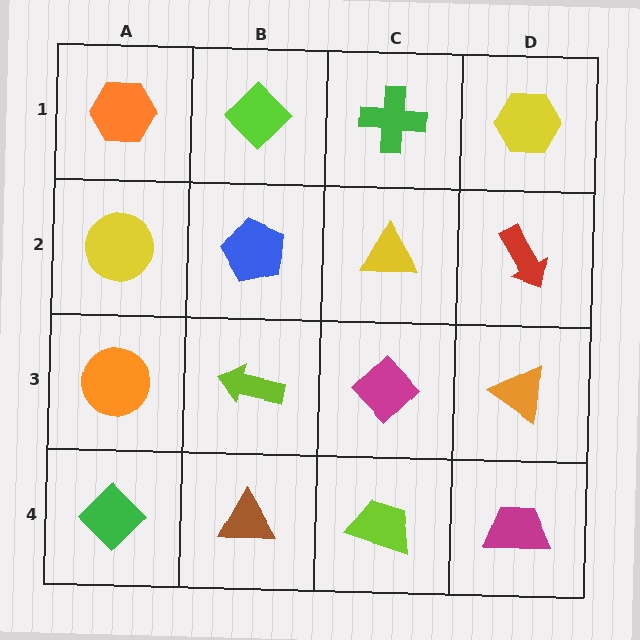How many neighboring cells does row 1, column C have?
3.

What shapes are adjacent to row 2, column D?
A yellow hexagon (row 1, column D), an orange triangle (row 3, column D), a yellow triangle (row 2, column C).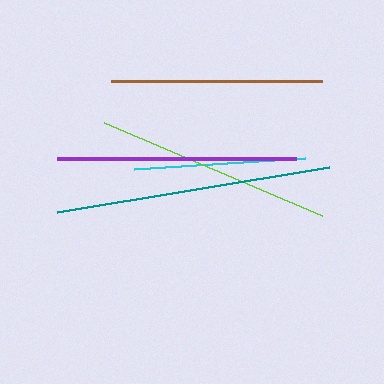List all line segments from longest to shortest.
From longest to shortest: teal, purple, lime, brown, cyan.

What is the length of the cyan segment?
The cyan segment is approximately 171 pixels long.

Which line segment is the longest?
The teal line is the longest at approximately 276 pixels.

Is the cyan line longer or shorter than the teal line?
The teal line is longer than the cyan line.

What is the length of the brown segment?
The brown segment is approximately 211 pixels long.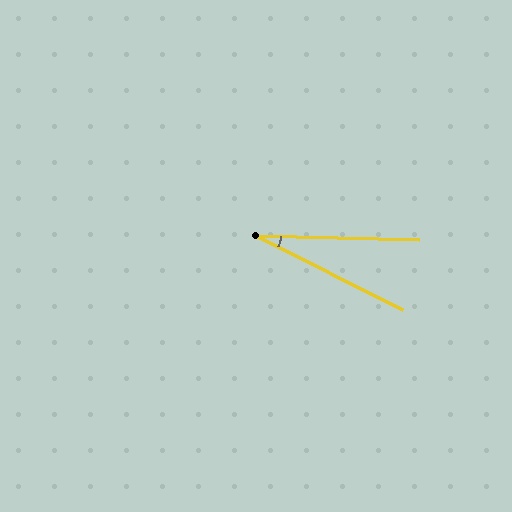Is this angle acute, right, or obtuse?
It is acute.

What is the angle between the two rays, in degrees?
Approximately 25 degrees.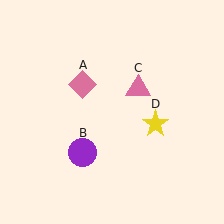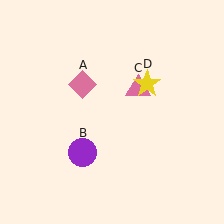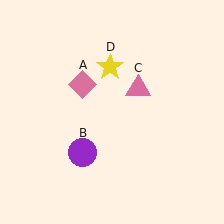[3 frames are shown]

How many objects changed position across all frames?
1 object changed position: yellow star (object D).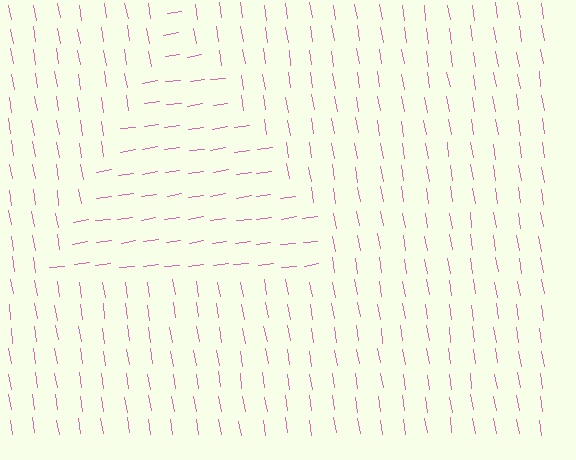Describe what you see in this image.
The image is filled with small pink line segments. A triangle region in the image has lines oriented differently from the surrounding lines, creating a visible texture boundary.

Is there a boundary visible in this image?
Yes, there is a texture boundary formed by a change in line orientation.